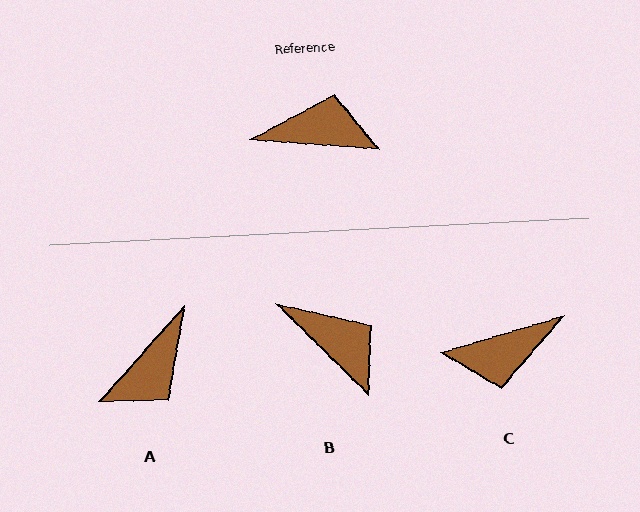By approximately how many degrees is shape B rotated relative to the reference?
Approximately 41 degrees clockwise.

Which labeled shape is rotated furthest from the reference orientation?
C, about 160 degrees away.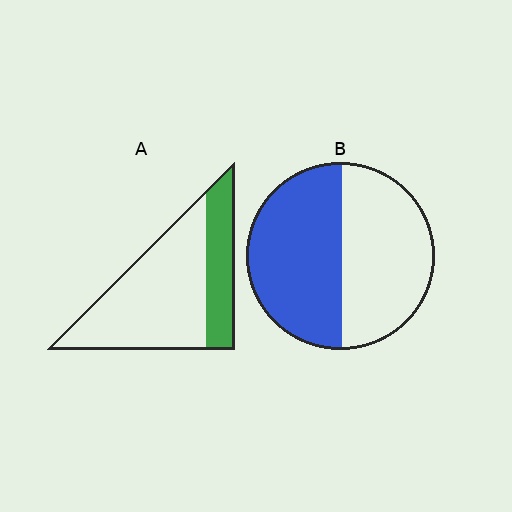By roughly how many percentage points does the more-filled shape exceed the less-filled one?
By roughly 25 percentage points (B over A).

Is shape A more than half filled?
No.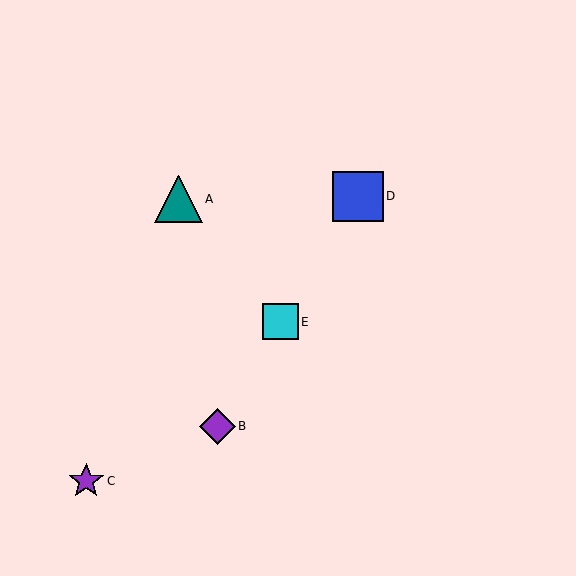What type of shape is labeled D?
Shape D is a blue square.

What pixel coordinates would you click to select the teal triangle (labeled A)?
Click at (178, 199) to select the teal triangle A.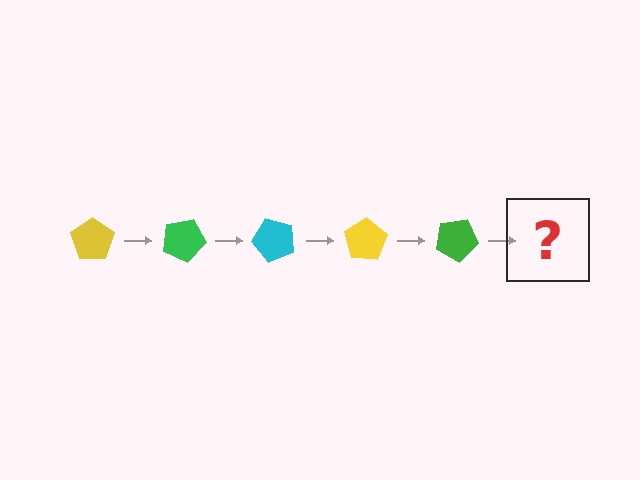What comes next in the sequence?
The next element should be a cyan pentagon, rotated 125 degrees from the start.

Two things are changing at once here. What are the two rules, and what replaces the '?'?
The two rules are that it rotates 25 degrees each step and the color cycles through yellow, green, and cyan. The '?' should be a cyan pentagon, rotated 125 degrees from the start.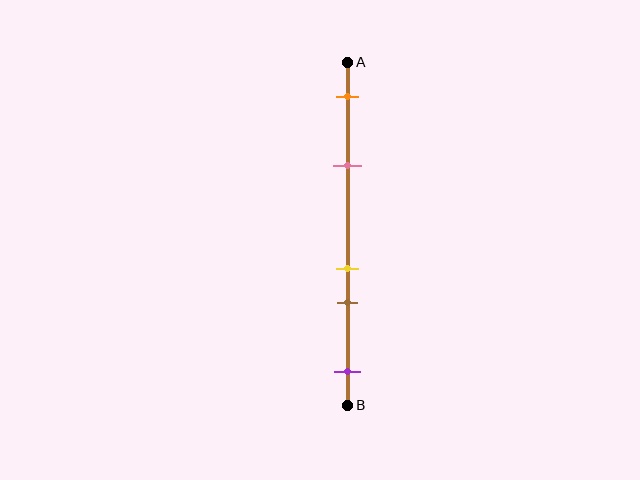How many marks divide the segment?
There are 5 marks dividing the segment.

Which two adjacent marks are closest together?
The yellow and brown marks are the closest adjacent pair.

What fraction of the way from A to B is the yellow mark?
The yellow mark is approximately 60% (0.6) of the way from A to B.